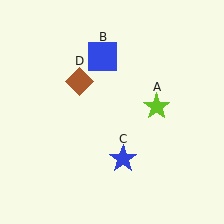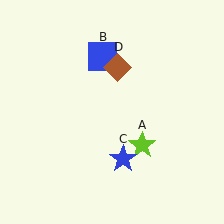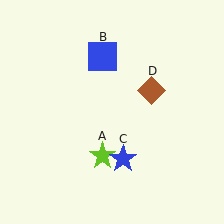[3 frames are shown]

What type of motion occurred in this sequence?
The lime star (object A), brown diamond (object D) rotated clockwise around the center of the scene.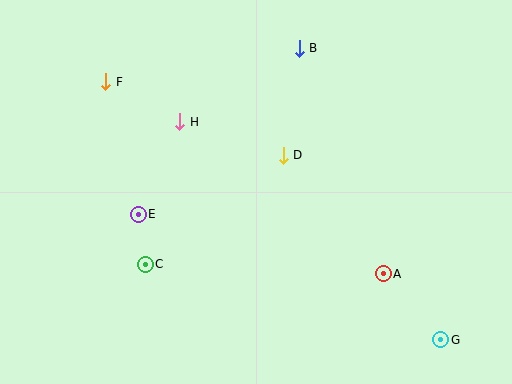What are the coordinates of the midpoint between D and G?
The midpoint between D and G is at (362, 247).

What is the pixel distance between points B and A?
The distance between B and A is 241 pixels.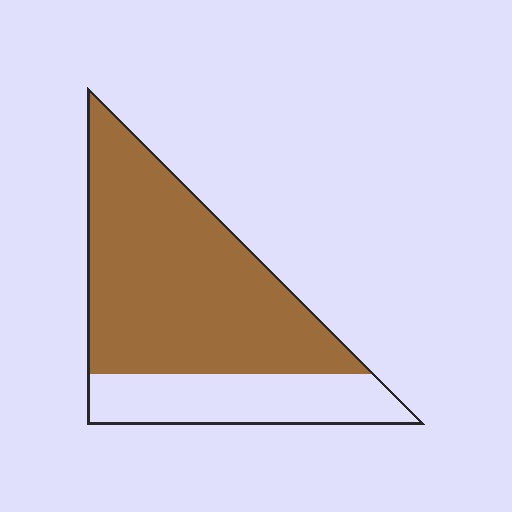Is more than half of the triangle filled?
Yes.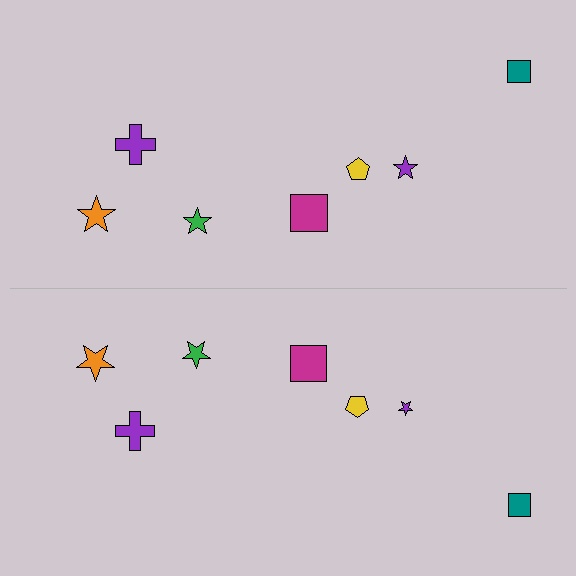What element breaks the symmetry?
The purple star on the bottom side has a different size than its mirror counterpart.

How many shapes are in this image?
There are 14 shapes in this image.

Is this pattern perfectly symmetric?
No, the pattern is not perfectly symmetric. The purple star on the bottom side has a different size than its mirror counterpart.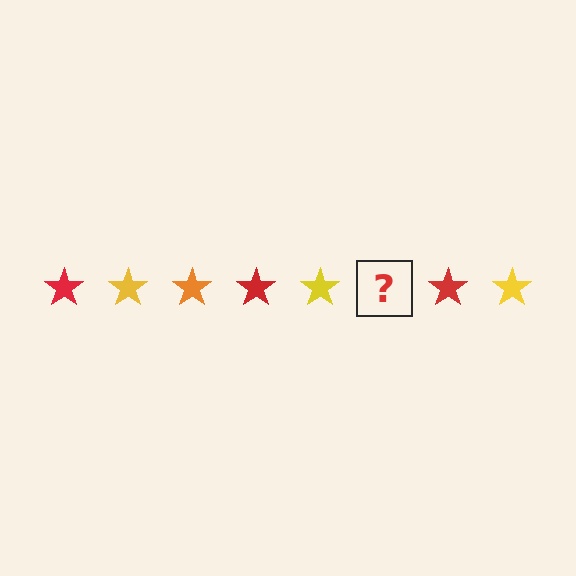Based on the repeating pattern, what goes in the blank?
The blank should be an orange star.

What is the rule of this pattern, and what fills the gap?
The rule is that the pattern cycles through red, yellow, orange stars. The gap should be filled with an orange star.